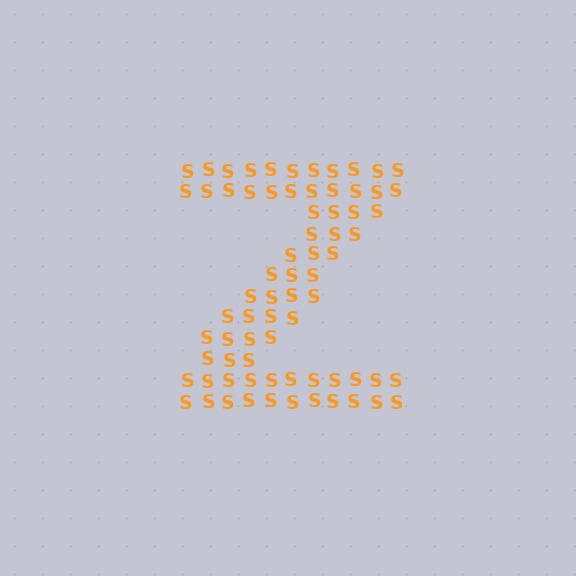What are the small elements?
The small elements are letter S's.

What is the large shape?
The large shape is the letter Z.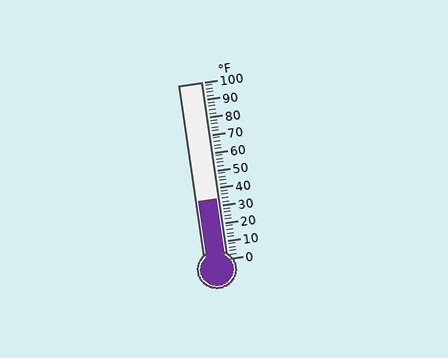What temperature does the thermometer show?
The thermometer shows approximately 34°F.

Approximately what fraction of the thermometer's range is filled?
The thermometer is filled to approximately 35% of its range.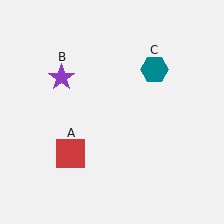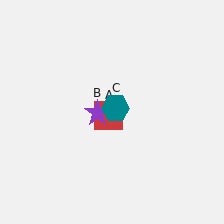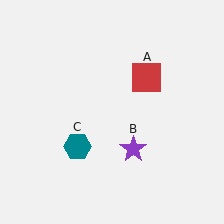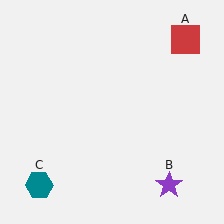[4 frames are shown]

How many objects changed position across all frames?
3 objects changed position: red square (object A), purple star (object B), teal hexagon (object C).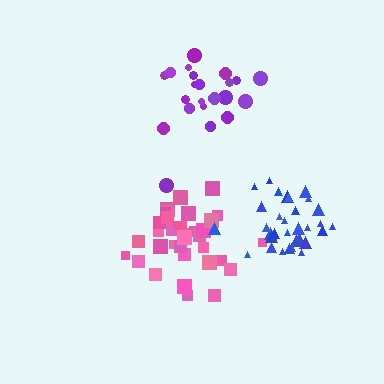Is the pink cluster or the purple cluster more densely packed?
Pink.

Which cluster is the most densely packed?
Blue.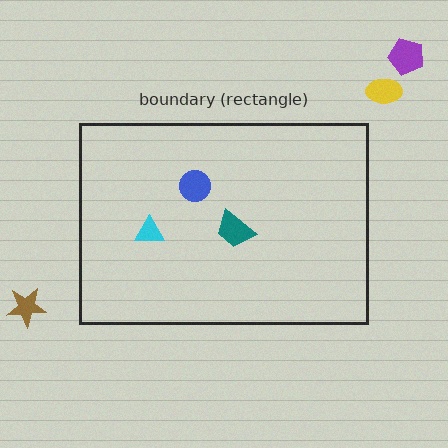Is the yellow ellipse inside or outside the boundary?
Outside.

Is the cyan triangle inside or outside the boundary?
Inside.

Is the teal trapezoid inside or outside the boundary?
Inside.